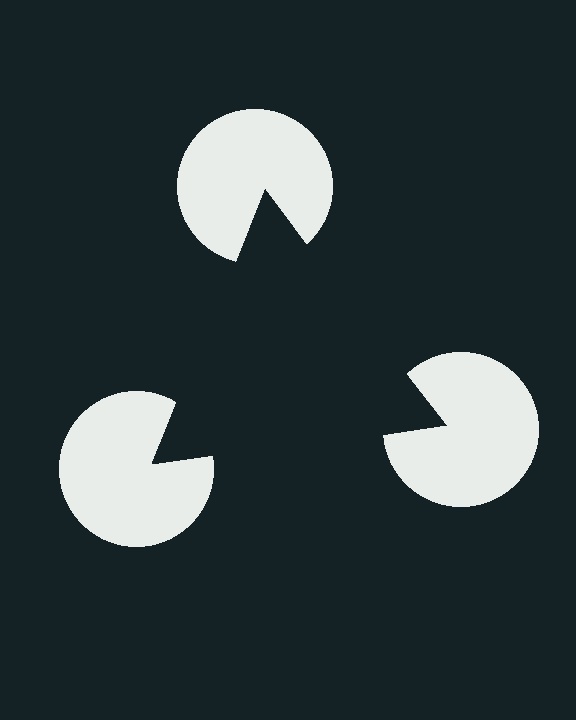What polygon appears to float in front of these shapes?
An illusory triangle — its edges are inferred from the aligned wedge cuts in the pac-man discs, not physically drawn.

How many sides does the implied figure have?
3 sides.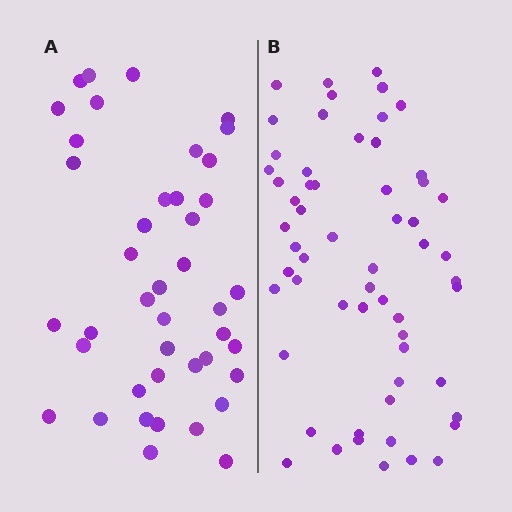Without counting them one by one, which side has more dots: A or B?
Region B (the right region) has more dots.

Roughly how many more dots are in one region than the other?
Region B has approximately 15 more dots than region A.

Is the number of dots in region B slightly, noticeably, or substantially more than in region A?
Region B has noticeably more, but not dramatically so. The ratio is roughly 1.4 to 1.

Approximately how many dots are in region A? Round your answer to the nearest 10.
About 40 dots. (The exact count is 42, which rounds to 40.)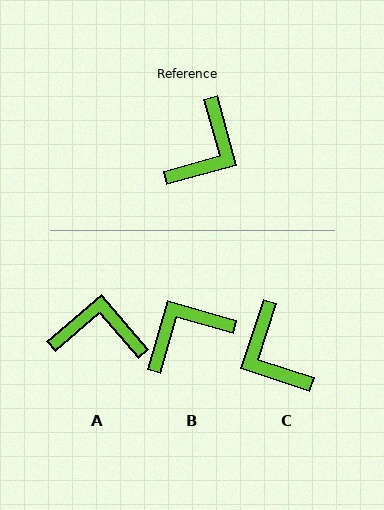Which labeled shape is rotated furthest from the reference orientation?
B, about 148 degrees away.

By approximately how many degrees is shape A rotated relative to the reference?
Approximately 115 degrees counter-clockwise.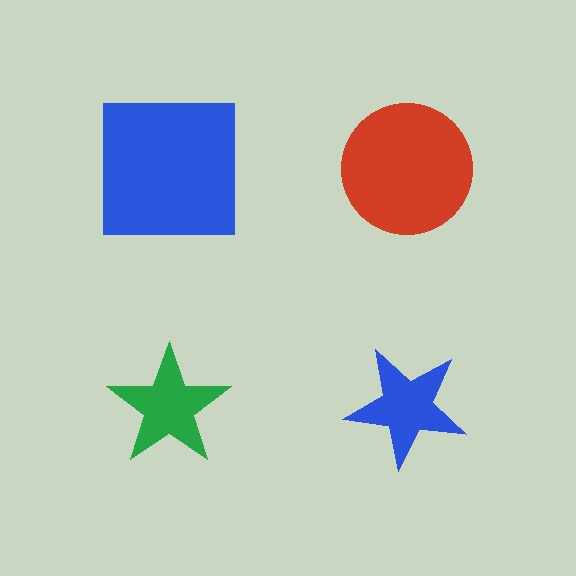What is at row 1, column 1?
A blue square.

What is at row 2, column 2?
A blue star.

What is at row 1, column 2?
A red circle.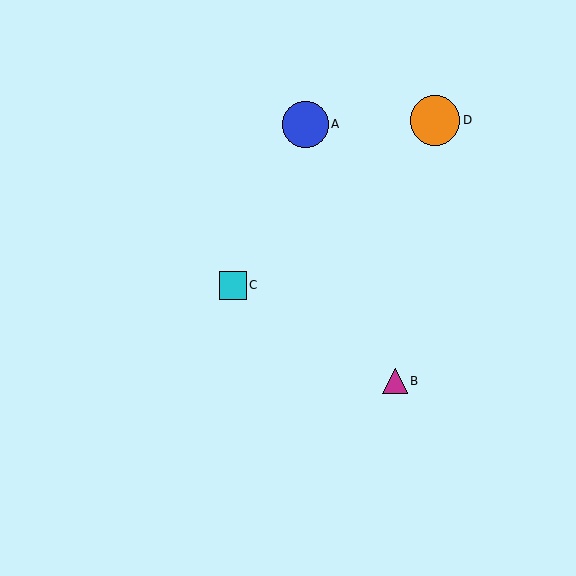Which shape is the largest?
The orange circle (labeled D) is the largest.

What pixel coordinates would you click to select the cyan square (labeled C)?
Click at (233, 285) to select the cyan square C.